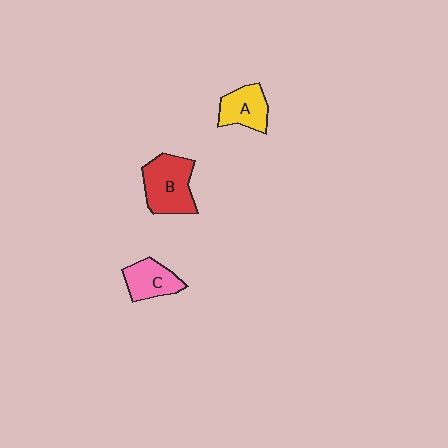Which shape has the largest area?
Shape B (red).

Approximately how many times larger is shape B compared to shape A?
Approximately 1.5 times.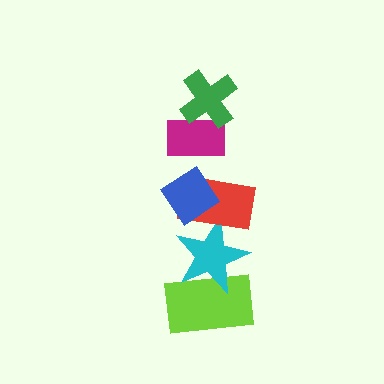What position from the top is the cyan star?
The cyan star is 5th from the top.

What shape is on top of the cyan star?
The red rectangle is on top of the cyan star.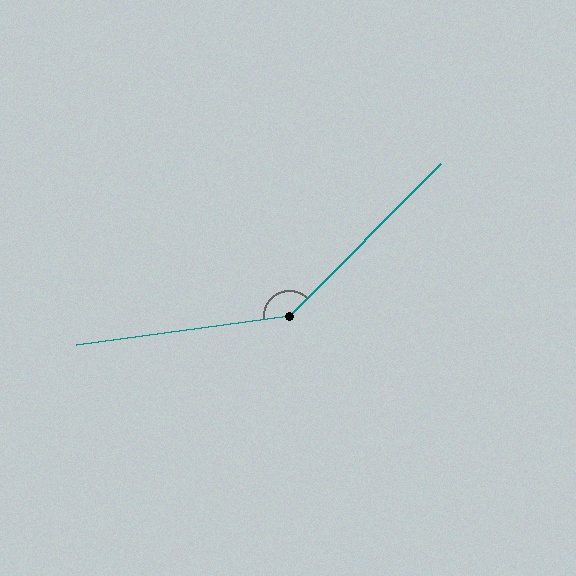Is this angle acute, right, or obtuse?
It is obtuse.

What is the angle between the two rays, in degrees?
Approximately 143 degrees.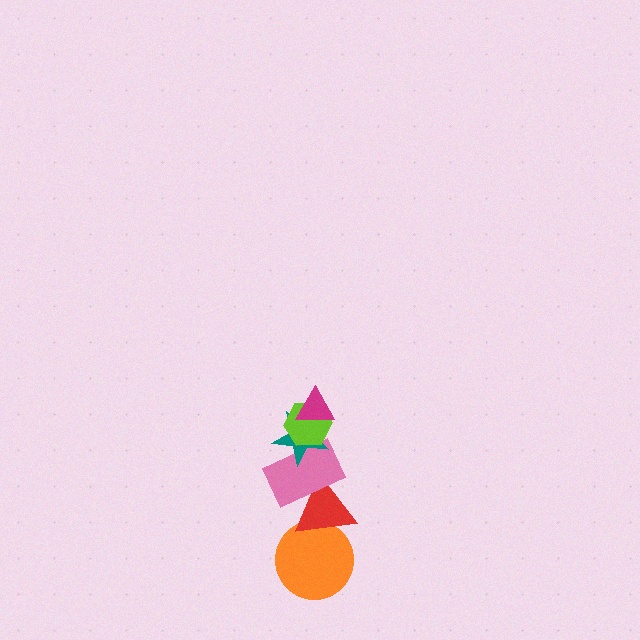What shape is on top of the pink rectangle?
The teal star is on top of the pink rectangle.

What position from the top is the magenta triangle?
The magenta triangle is 1st from the top.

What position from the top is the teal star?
The teal star is 3rd from the top.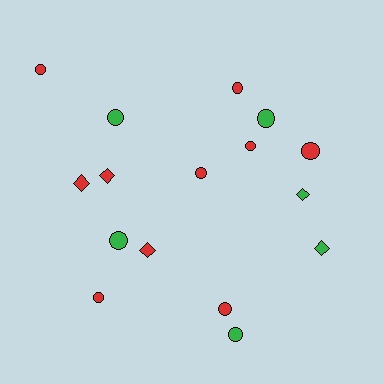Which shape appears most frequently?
Circle, with 11 objects.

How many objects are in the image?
There are 16 objects.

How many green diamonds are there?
There are 2 green diamonds.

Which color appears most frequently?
Red, with 10 objects.